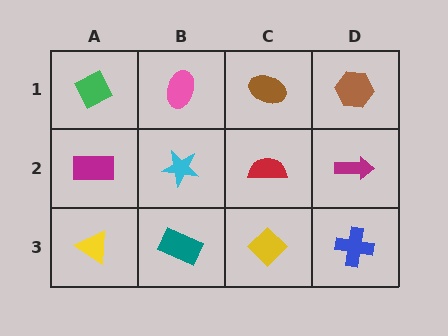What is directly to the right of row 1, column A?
A pink ellipse.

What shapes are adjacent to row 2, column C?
A brown ellipse (row 1, column C), a yellow diamond (row 3, column C), a cyan star (row 2, column B), a magenta arrow (row 2, column D).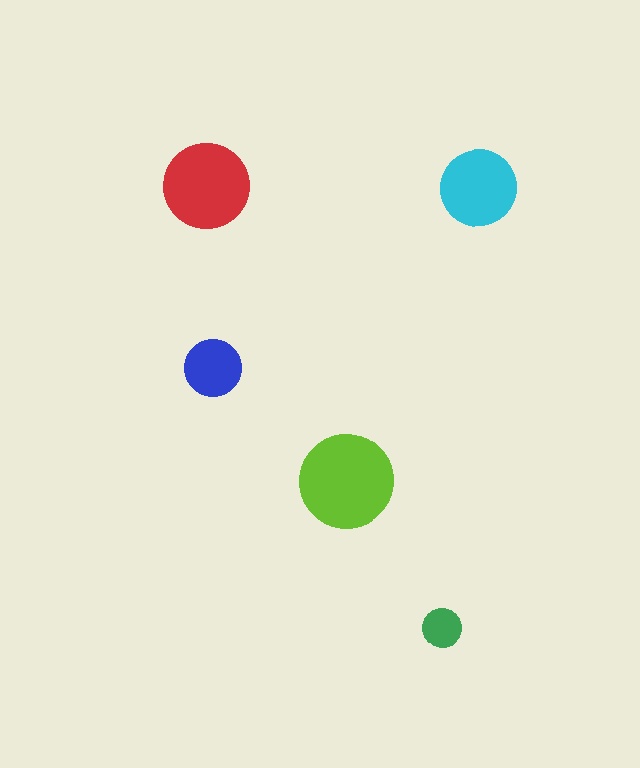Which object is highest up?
The red circle is topmost.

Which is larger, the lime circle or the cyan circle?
The lime one.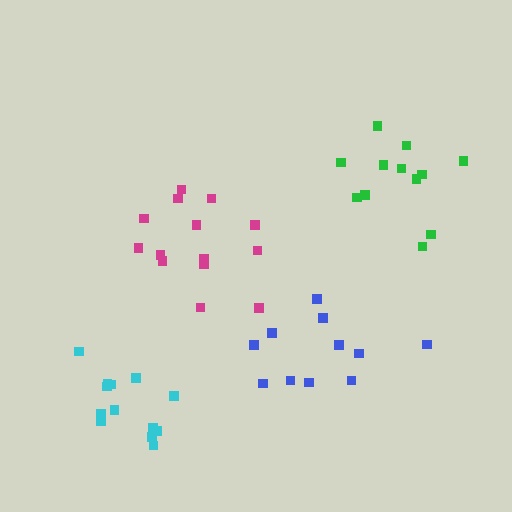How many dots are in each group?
Group 1: 11 dots, Group 2: 14 dots, Group 3: 13 dots, Group 4: 12 dots (50 total).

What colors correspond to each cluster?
The clusters are colored: blue, magenta, cyan, green.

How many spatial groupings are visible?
There are 4 spatial groupings.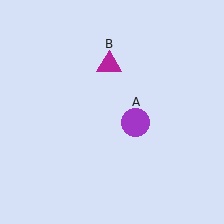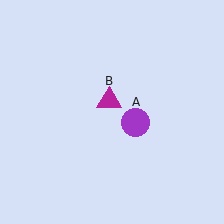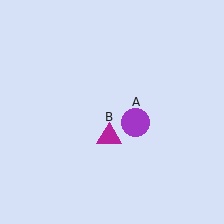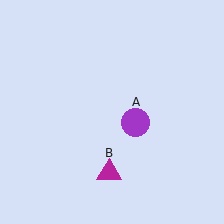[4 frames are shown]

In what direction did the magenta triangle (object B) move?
The magenta triangle (object B) moved down.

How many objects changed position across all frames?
1 object changed position: magenta triangle (object B).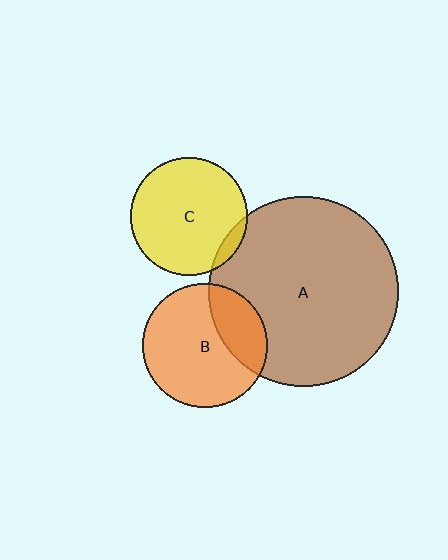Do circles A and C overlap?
Yes.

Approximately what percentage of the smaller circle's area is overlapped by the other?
Approximately 5%.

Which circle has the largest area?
Circle A (brown).